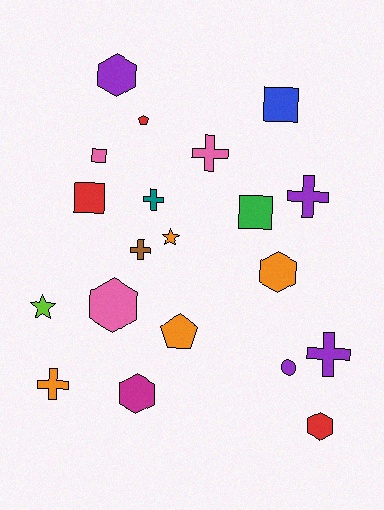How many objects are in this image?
There are 20 objects.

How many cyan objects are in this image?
There are no cyan objects.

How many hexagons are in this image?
There are 5 hexagons.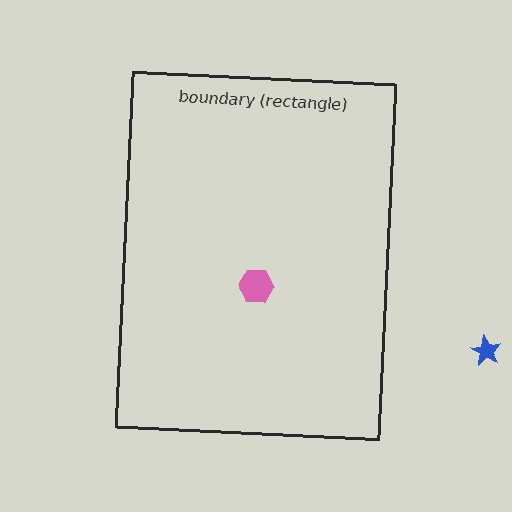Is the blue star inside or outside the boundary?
Outside.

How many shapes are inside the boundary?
1 inside, 1 outside.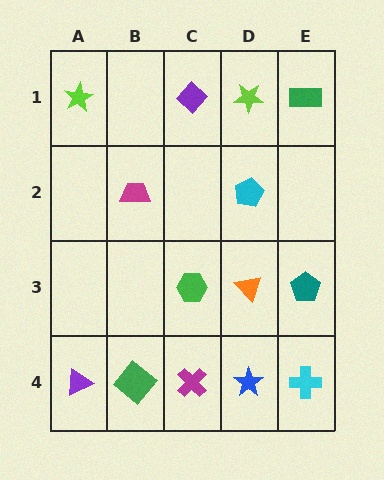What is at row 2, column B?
A magenta trapezoid.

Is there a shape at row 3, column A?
No, that cell is empty.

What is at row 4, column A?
A purple triangle.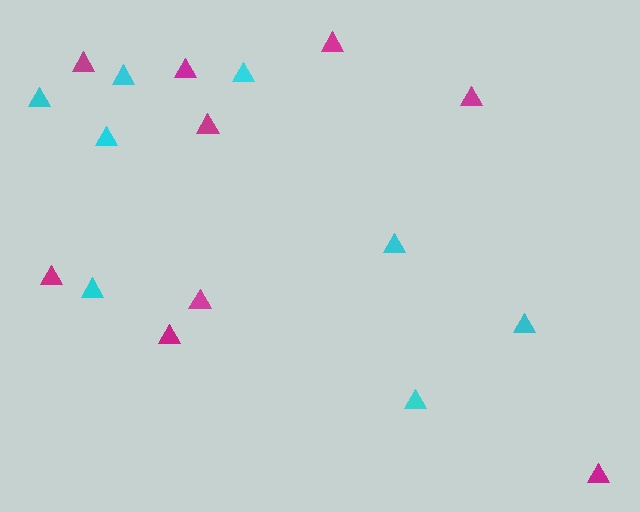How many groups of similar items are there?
There are 2 groups: one group of magenta triangles (9) and one group of cyan triangles (8).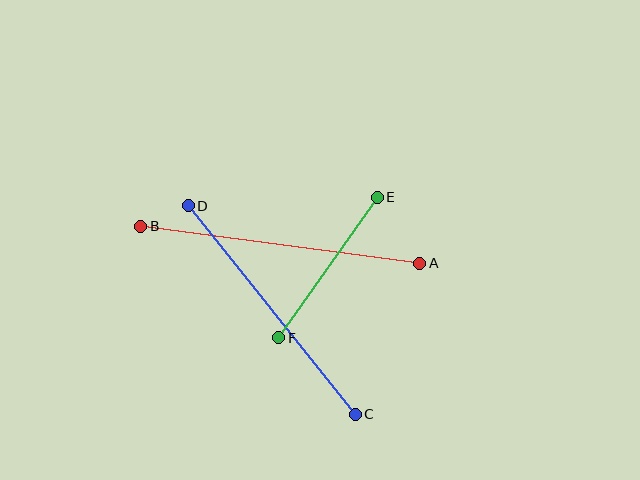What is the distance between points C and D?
The distance is approximately 267 pixels.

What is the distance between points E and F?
The distance is approximately 172 pixels.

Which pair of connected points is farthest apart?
Points A and B are farthest apart.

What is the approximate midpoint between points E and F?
The midpoint is at approximately (328, 267) pixels.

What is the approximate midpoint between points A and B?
The midpoint is at approximately (280, 245) pixels.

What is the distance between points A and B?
The distance is approximately 282 pixels.